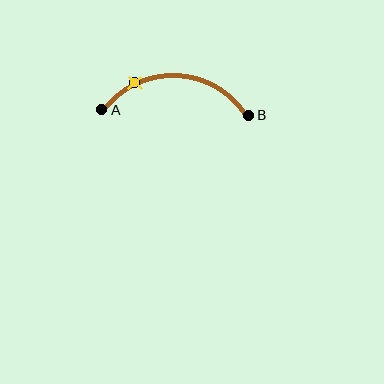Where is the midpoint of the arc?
The arc midpoint is the point on the curve farthest from the straight line joining A and B. It sits above that line.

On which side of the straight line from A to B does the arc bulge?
The arc bulges above the straight line connecting A and B.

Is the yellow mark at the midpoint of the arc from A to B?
No. The yellow mark lies on the arc but is closer to endpoint A. The arc midpoint would be at the point on the curve equidistant along the arc from both A and B.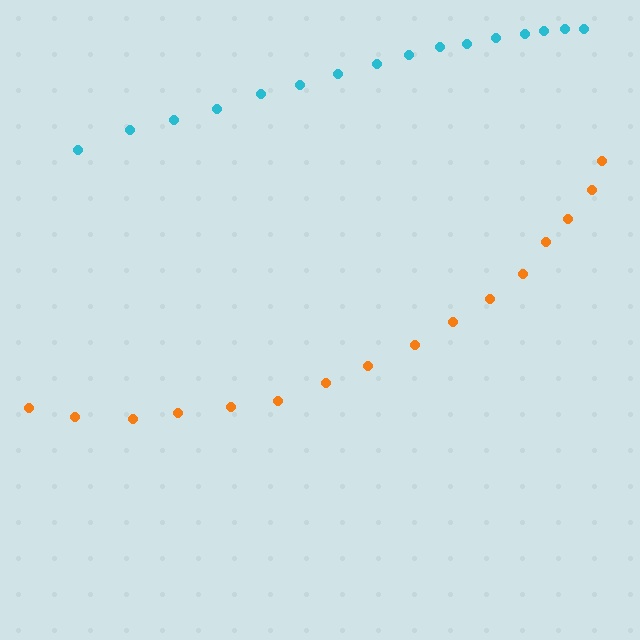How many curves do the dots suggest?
There are 2 distinct paths.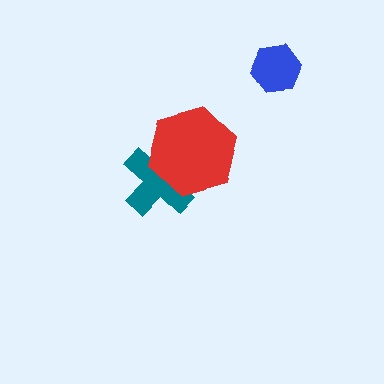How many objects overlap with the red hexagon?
1 object overlaps with the red hexagon.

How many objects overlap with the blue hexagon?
0 objects overlap with the blue hexagon.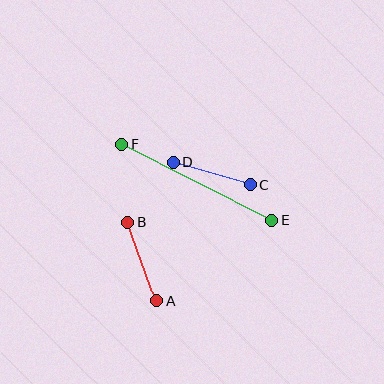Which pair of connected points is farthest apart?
Points E and F are farthest apart.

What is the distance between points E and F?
The distance is approximately 168 pixels.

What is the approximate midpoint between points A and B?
The midpoint is at approximately (142, 262) pixels.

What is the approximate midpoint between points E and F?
The midpoint is at approximately (197, 182) pixels.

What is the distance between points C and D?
The distance is approximately 80 pixels.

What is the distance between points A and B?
The distance is approximately 84 pixels.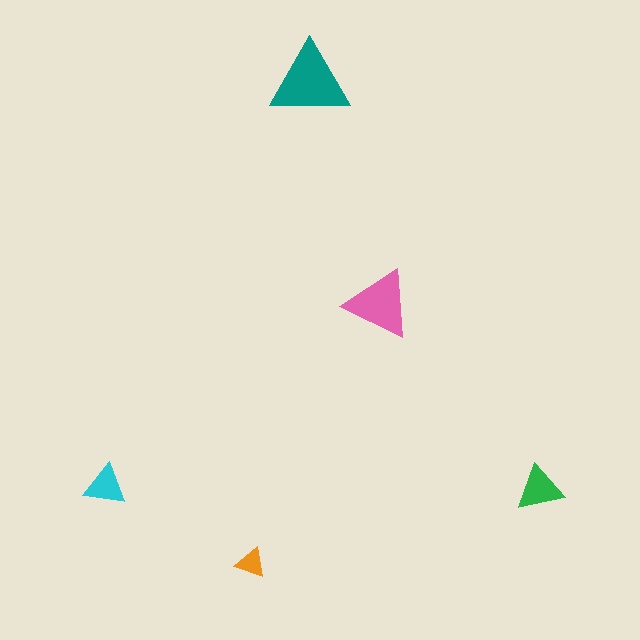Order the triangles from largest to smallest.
the teal one, the pink one, the green one, the cyan one, the orange one.